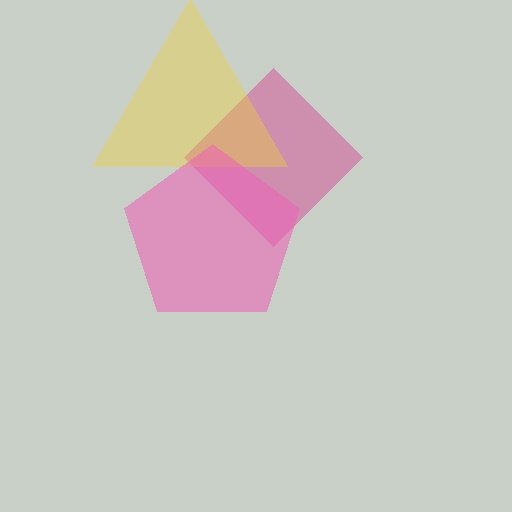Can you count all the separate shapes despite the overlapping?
Yes, there are 3 separate shapes.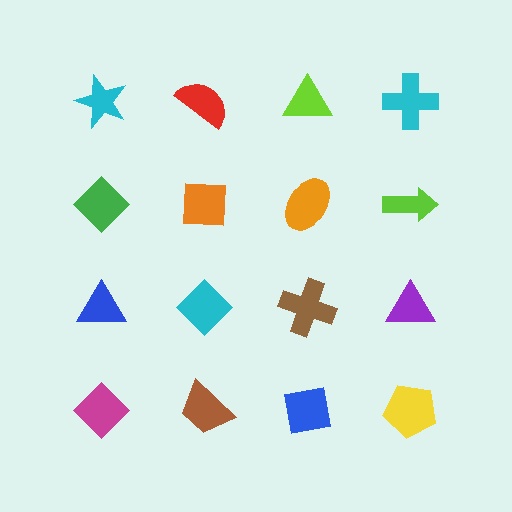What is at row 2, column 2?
An orange square.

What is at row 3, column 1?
A blue triangle.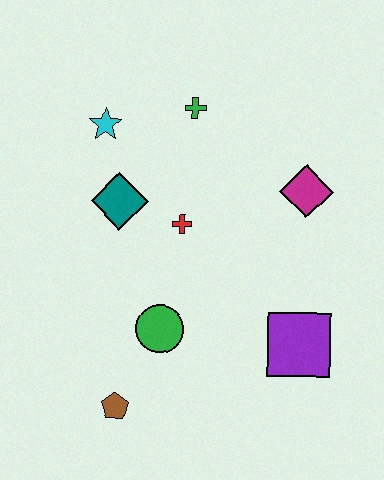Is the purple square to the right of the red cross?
Yes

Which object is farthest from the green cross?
The brown pentagon is farthest from the green cross.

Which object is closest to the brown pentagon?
The green circle is closest to the brown pentagon.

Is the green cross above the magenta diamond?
Yes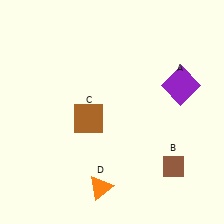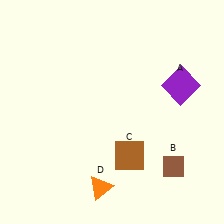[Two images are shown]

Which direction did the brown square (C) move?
The brown square (C) moved right.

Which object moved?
The brown square (C) moved right.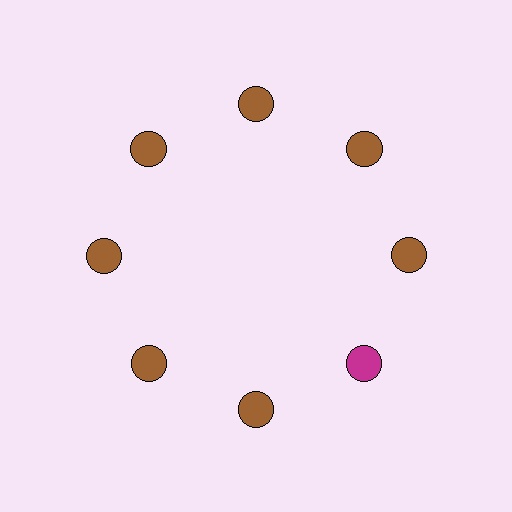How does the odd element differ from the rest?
It has a different color: magenta instead of brown.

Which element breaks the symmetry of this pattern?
The magenta circle at roughly the 4 o'clock position breaks the symmetry. All other shapes are brown circles.